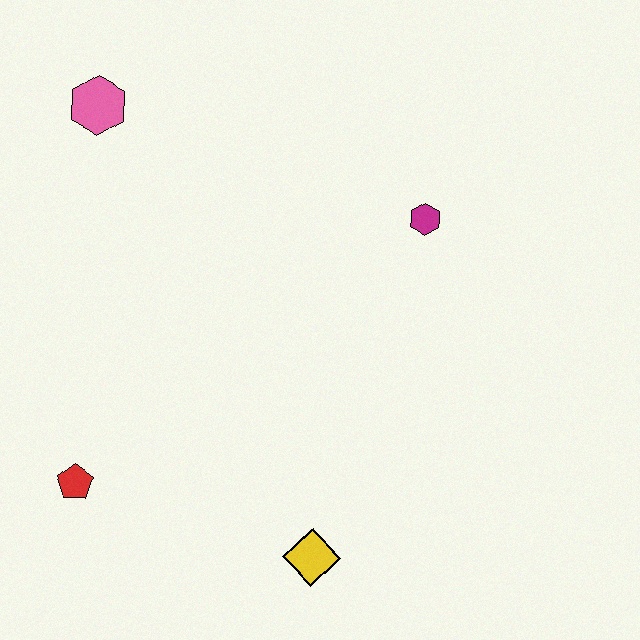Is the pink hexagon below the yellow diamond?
No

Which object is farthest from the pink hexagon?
The yellow diamond is farthest from the pink hexagon.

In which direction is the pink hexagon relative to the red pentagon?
The pink hexagon is above the red pentagon.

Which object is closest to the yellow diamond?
The red pentagon is closest to the yellow diamond.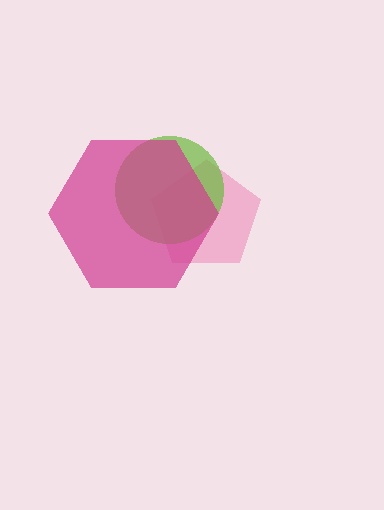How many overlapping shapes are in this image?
There are 3 overlapping shapes in the image.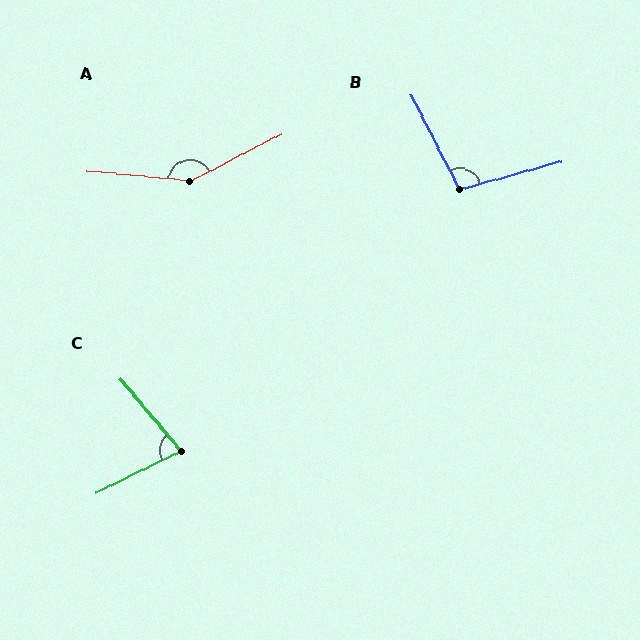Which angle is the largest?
A, at approximately 147 degrees.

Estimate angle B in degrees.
Approximately 102 degrees.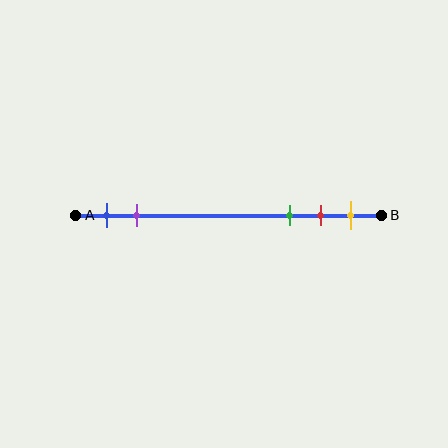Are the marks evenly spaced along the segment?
No, the marks are not evenly spaced.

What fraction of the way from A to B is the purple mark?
The purple mark is approximately 20% (0.2) of the way from A to B.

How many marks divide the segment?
There are 5 marks dividing the segment.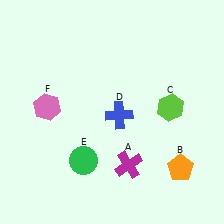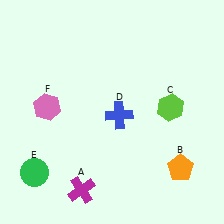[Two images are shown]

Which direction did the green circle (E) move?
The green circle (E) moved left.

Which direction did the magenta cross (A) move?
The magenta cross (A) moved left.